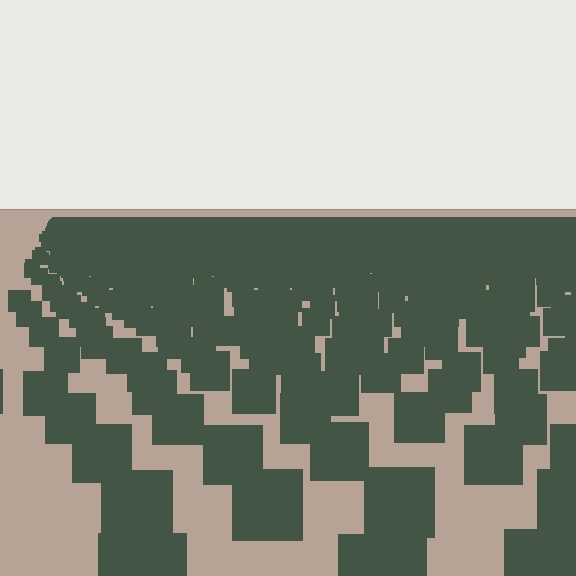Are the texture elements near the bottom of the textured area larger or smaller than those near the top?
Larger. Near the bottom, elements are closer to the viewer and appear at a bigger on-screen size.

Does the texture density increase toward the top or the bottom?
Density increases toward the top.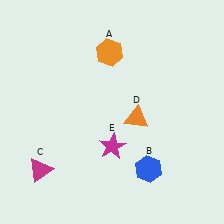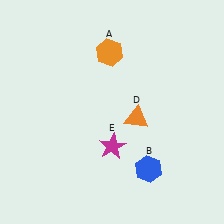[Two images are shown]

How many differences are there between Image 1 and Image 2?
There is 1 difference between the two images.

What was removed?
The magenta triangle (C) was removed in Image 2.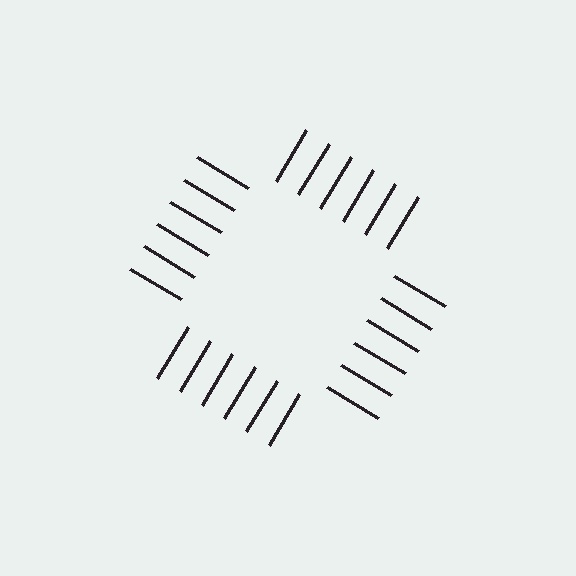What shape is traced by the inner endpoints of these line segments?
An illusory square — the line segments terminate on its edges but no continuous stroke is drawn.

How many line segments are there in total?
24 — 6 along each of the 4 edges.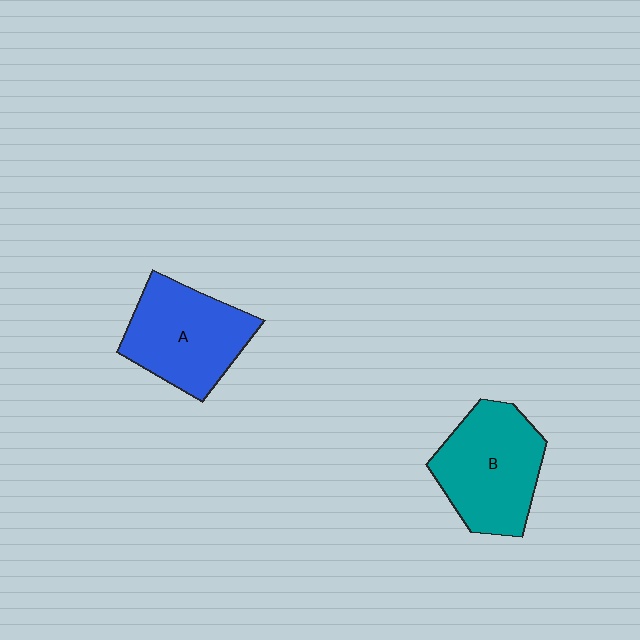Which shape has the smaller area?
Shape A (blue).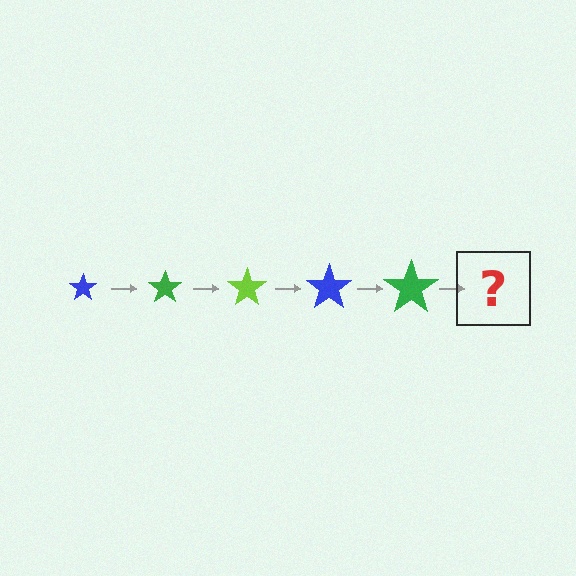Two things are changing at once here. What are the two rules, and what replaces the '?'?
The two rules are that the star grows larger each step and the color cycles through blue, green, and lime. The '?' should be a lime star, larger than the previous one.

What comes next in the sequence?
The next element should be a lime star, larger than the previous one.